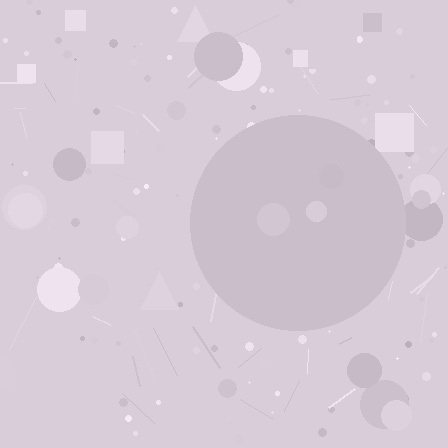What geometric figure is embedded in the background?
A circle is embedded in the background.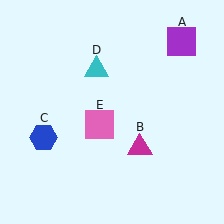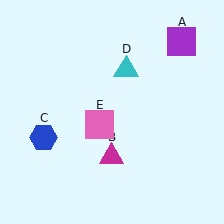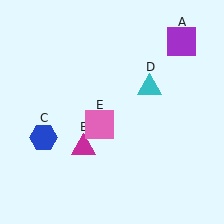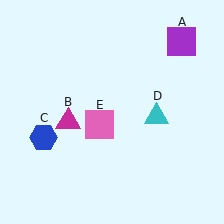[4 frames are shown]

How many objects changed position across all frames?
2 objects changed position: magenta triangle (object B), cyan triangle (object D).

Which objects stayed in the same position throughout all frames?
Purple square (object A) and blue hexagon (object C) and pink square (object E) remained stationary.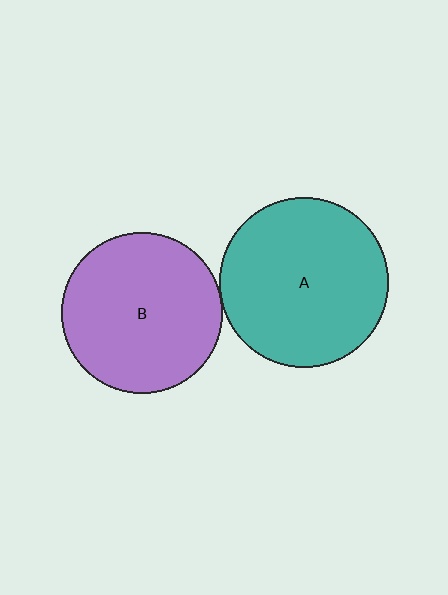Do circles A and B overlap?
Yes.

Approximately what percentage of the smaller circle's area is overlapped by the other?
Approximately 5%.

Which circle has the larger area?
Circle A (teal).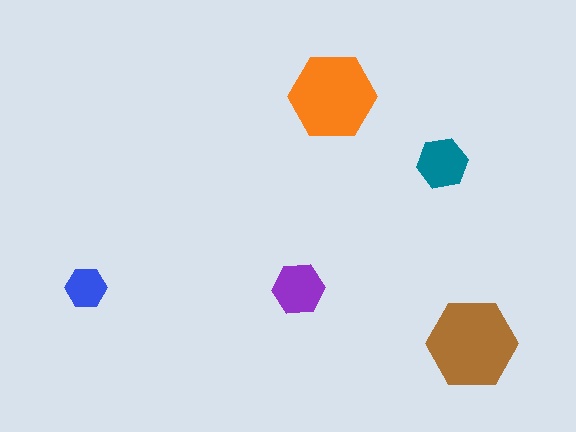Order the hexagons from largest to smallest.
the brown one, the orange one, the purple one, the teal one, the blue one.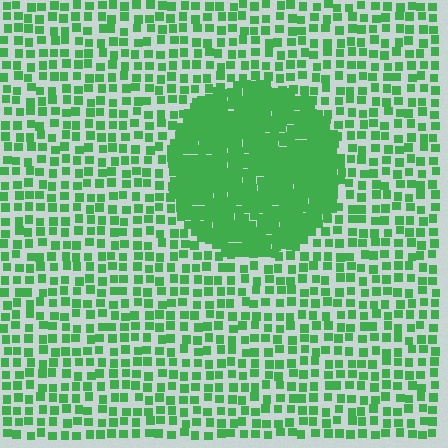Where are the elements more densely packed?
The elements are more densely packed inside the circle boundary.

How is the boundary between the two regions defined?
The boundary is defined by a change in element density (approximately 2.6x ratio). All elements are the same color, size, and shape.